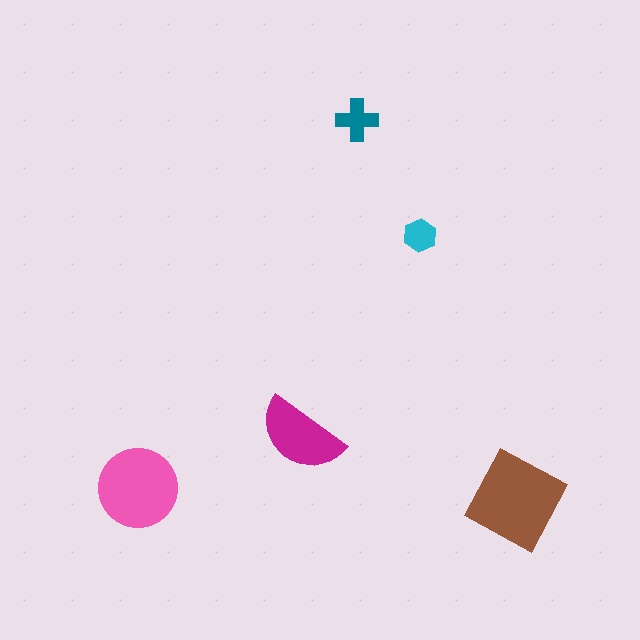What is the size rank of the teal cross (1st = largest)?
4th.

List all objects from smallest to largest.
The cyan hexagon, the teal cross, the magenta semicircle, the pink circle, the brown diamond.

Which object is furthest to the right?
The brown diamond is rightmost.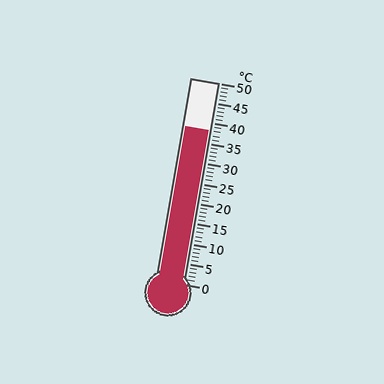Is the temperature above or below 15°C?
The temperature is above 15°C.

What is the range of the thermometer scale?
The thermometer scale ranges from 0°C to 50°C.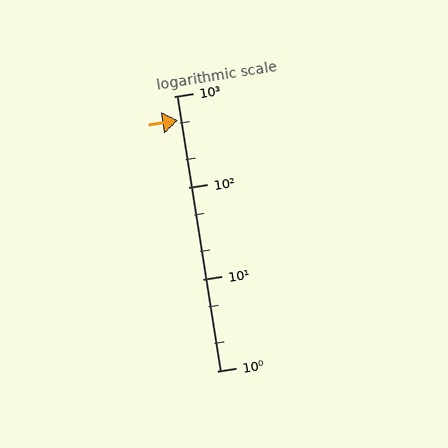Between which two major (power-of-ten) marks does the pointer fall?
The pointer is between 100 and 1000.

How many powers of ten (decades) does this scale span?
The scale spans 3 decades, from 1 to 1000.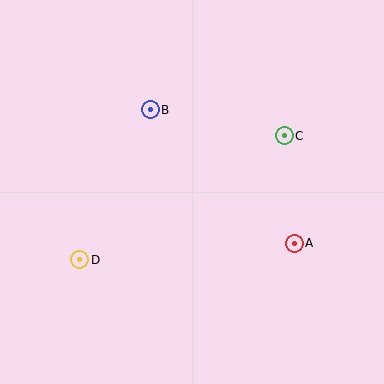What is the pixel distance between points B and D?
The distance between B and D is 166 pixels.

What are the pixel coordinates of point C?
Point C is at (284, 136).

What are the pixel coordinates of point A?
Point A is at (294, 243).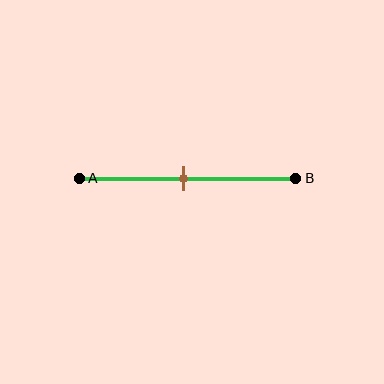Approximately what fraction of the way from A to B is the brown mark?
The brown mark is approximately 50% of the way from A to B.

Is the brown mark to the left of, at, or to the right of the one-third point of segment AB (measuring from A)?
The brown mark is to the right of the one-third point of segment AB.